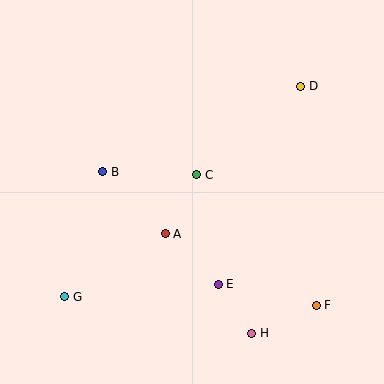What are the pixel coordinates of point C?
Point C is at (197, 175).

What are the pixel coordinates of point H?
Point H is at (252, 333).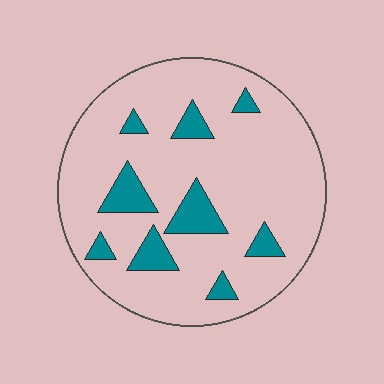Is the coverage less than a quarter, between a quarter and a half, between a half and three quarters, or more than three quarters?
Less than a quarter.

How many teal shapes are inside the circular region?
9.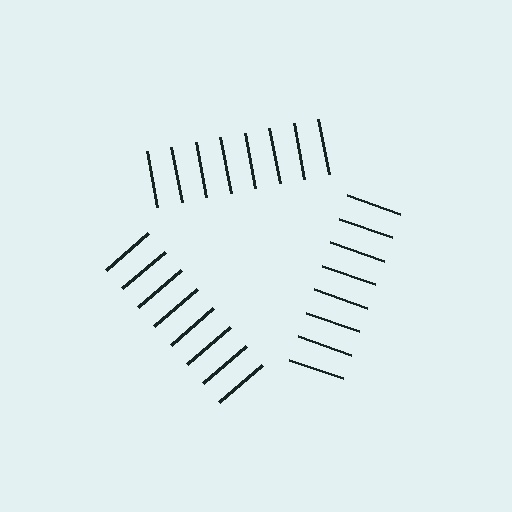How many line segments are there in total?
24 — 8 along each of the 3 edges.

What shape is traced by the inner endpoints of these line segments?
An illusory triangle — the line segments terminate on its edges but no continuous stroke is drawn.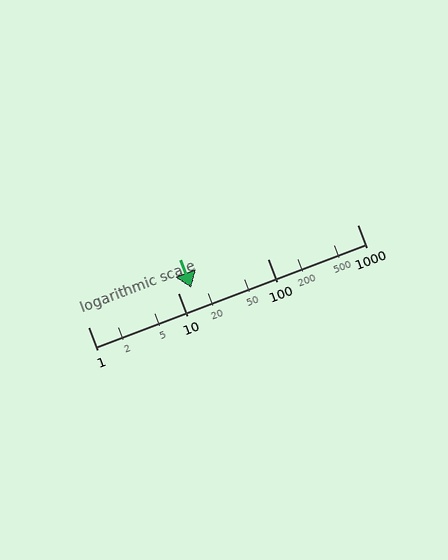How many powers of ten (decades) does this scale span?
The scale spans 3 decades, from 1 to 1000.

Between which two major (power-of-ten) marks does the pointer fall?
The pointer is between 10 and 100.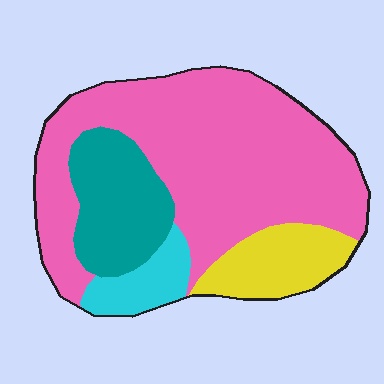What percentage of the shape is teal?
Teal takes up about one sixth (1/6) of the shape.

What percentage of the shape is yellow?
Yellow covers 13% of the shape.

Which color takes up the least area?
Cyan, at roughly 10%.